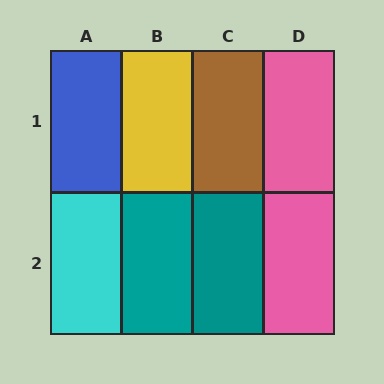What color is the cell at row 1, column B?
Yellow.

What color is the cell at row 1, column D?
Pink.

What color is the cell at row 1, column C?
Brown.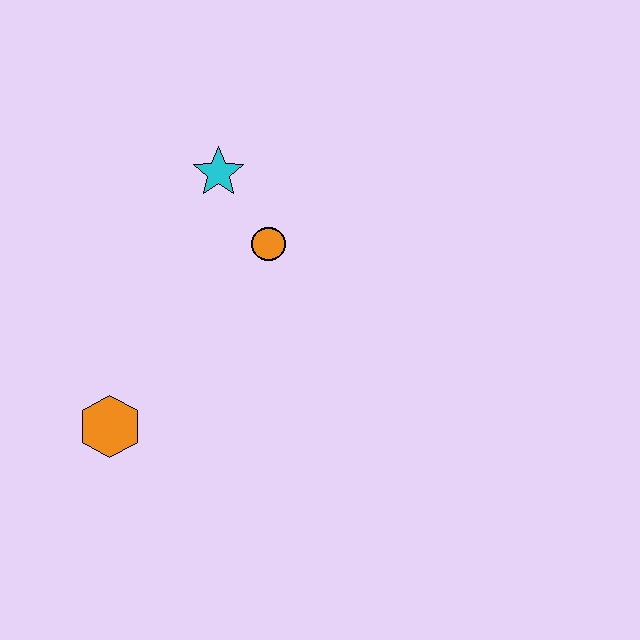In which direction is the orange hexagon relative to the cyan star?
The orange hexagon is below the cyan star.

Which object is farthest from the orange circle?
The orange hexagon is farthest from the orange circle.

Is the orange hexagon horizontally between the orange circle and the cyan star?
No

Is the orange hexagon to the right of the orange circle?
No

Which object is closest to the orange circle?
The cyan star is closest to the orange circle.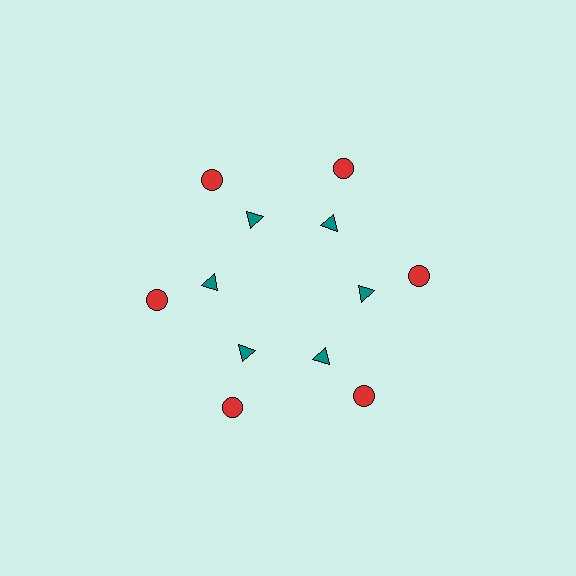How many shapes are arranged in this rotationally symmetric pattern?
There are 12 shapes, arranged in 6 groups of 2.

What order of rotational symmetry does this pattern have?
This pattern has 6-fold rotational symmetry.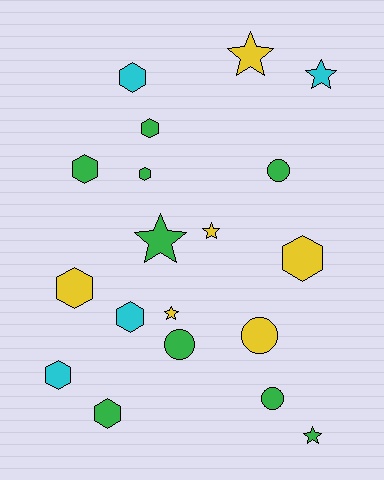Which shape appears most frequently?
Hexagon, with 9 objects.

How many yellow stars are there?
There are 3 yellow stars.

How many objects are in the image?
There are 19 objects.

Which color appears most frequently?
Green, with 9 objects.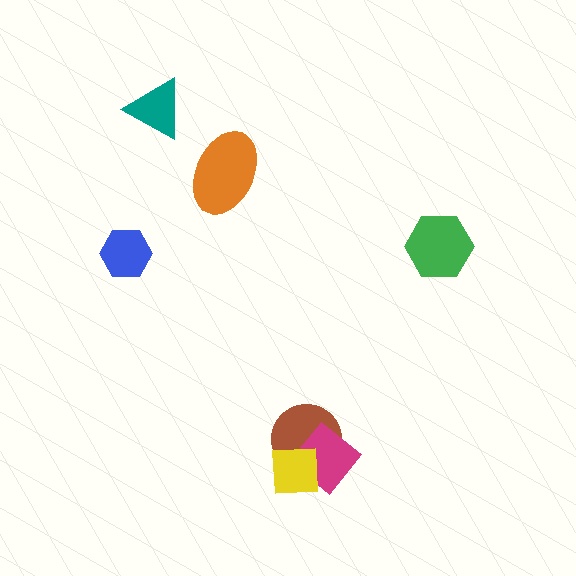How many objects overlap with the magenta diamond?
2 objects overlap with the magenta diamond.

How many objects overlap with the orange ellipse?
0 objects overlap with the orange ellipse.